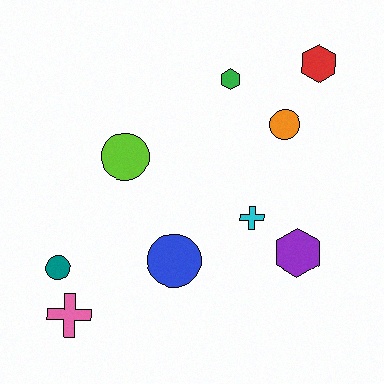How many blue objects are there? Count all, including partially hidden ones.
There is 1 blue object.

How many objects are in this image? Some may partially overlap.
There are 9 objects.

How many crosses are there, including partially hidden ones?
There are 2 crosses.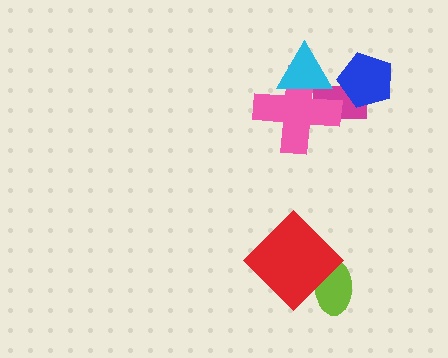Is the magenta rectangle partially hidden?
Yes, it is partially covered by another shape.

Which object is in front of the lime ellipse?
The red diamond is in front of the lime ellipse.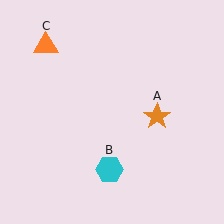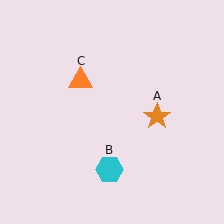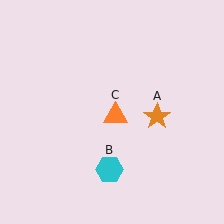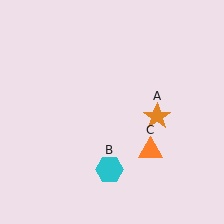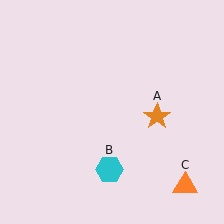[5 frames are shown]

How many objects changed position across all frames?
1 object changed position: orange triangle (object C).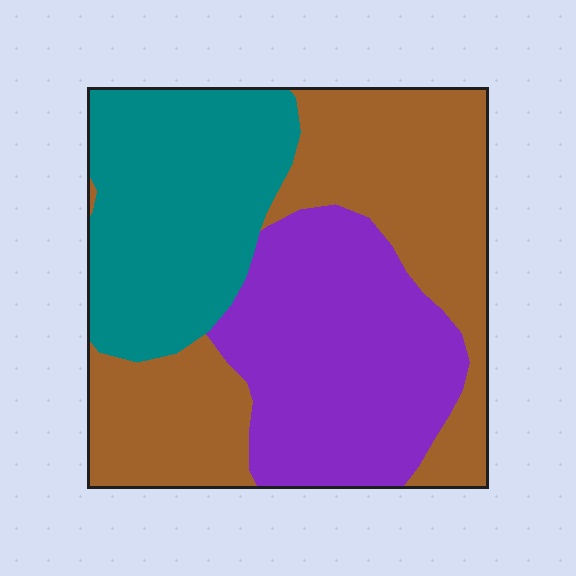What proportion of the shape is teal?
Teal covers 29% of the shape.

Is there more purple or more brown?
Brown.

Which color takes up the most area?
Brown, at roughly 40%.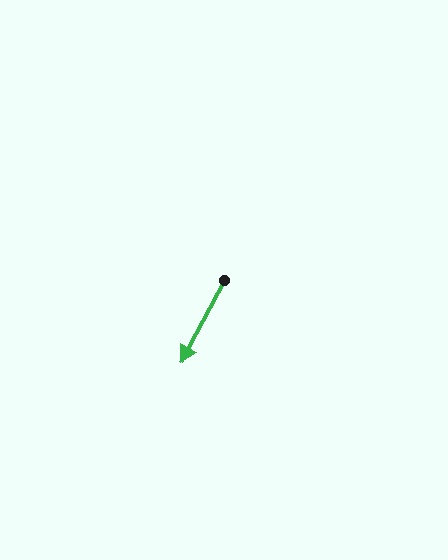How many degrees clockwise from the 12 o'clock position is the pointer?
Approximately 207 degrees.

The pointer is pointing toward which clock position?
Roughly 7 o'clock.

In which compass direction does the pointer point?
Southwest.